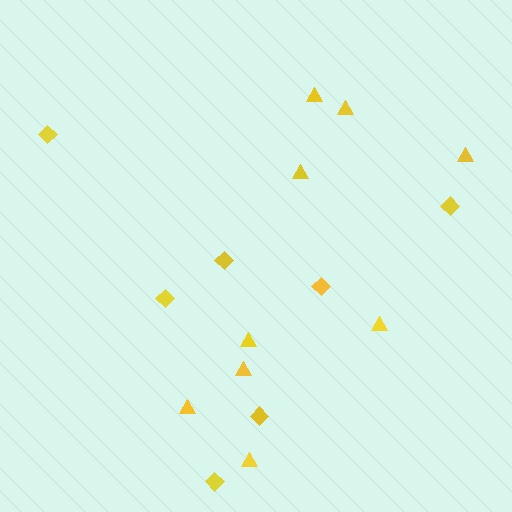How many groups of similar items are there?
There are 2 groups: one group of diamonds (7) and one group of triangles (9).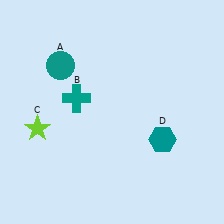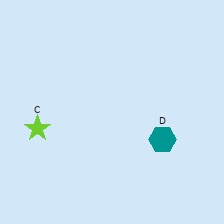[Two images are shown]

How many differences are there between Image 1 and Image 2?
There are 2 differences between the two images.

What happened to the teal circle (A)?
The teal circle (A) was removed in Image 2. It was in the top-left area of Image 1.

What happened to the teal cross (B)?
The teal cross (B) was removed in Image 2. It was in the top-left area of Image 1.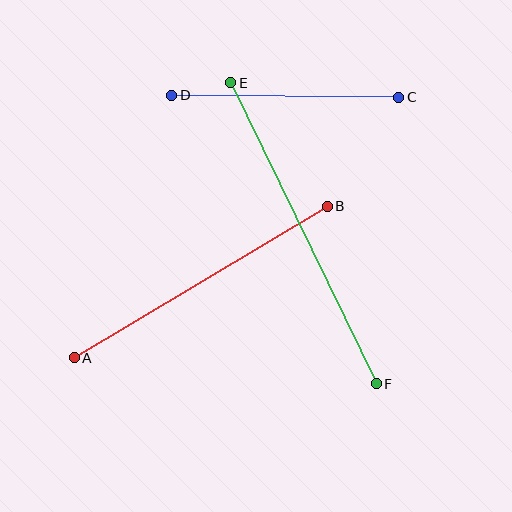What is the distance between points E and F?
The distance is approximately 334 pixels.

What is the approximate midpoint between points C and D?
The midpoint is at approximately (285, 96) pixels.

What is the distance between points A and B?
The distance is approximately 295 pixels.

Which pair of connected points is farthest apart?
Points E and F are farthest apart.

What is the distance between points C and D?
The distance is approximately 227 pixels.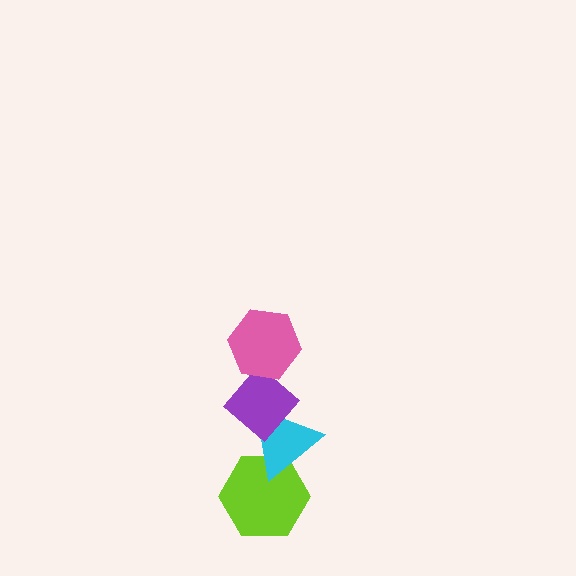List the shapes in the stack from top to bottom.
From top to bottom: the pink hexagon, the purple diamond, the cyan triangle, the lime hexagon.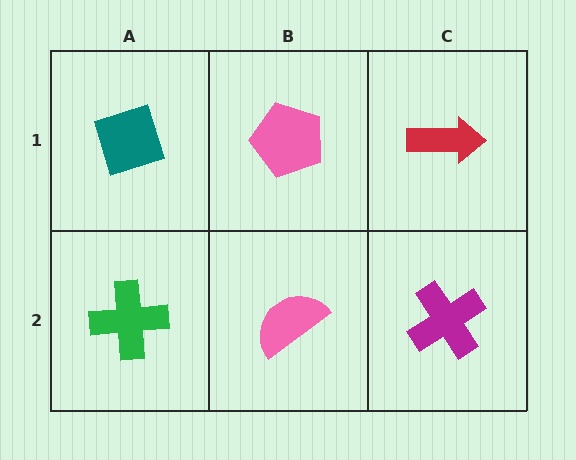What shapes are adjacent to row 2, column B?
A pink pentagon (row 1, column B), a green cross (row 2, column A), a magenta cross (row 2, column C).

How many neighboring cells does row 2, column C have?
2.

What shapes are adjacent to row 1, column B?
A pink semicircle (row 2, column B), a teal diamond (row 1, column A), a red arrow (row 1, column C).